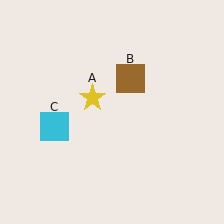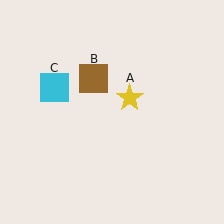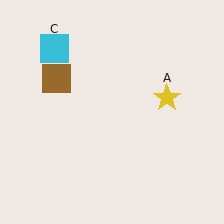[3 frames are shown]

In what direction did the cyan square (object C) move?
The cyan square (object C) moved up.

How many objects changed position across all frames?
3 objects changed position: yellow star (object A), brown square (object B), cyan square (object C).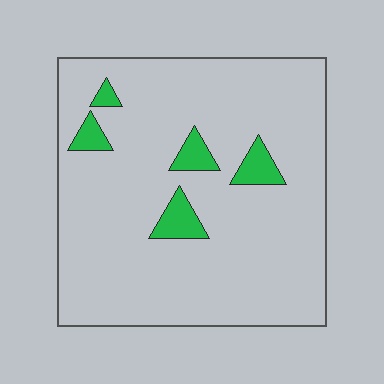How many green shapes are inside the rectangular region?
5.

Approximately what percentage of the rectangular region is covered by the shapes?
Approximately 10%.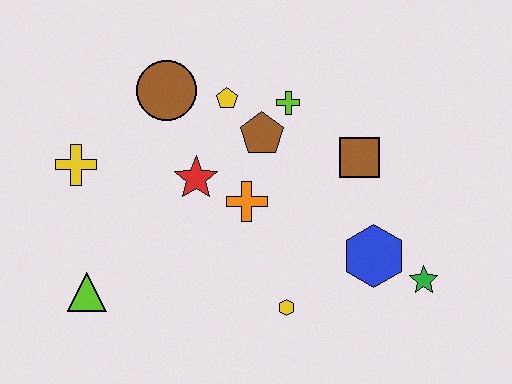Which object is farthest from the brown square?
The lime triangle is farthest from the brown square.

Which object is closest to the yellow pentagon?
The brown pentagon is closest to the yellow pentagon.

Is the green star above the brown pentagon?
No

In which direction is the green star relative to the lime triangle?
The green star is to the right of the lime triangle.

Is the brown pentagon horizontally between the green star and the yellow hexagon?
No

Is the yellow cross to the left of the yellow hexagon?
Yes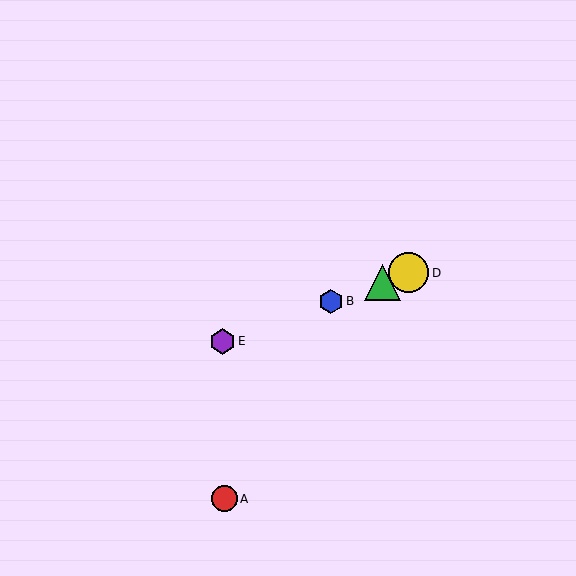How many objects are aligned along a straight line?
4 objects (B, C, D, E) are aligned along a straight line.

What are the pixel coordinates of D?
Object D is at (408, 273).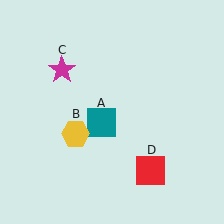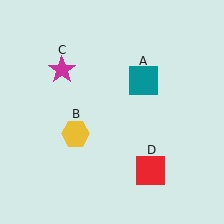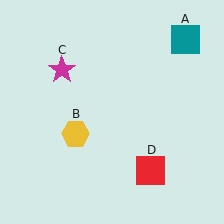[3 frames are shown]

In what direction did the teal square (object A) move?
The teal square (object A) moved up and to the right.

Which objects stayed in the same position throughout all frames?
Yellow hexagon (object B) and magenta star (object C) and red square (object D) remained stationary.